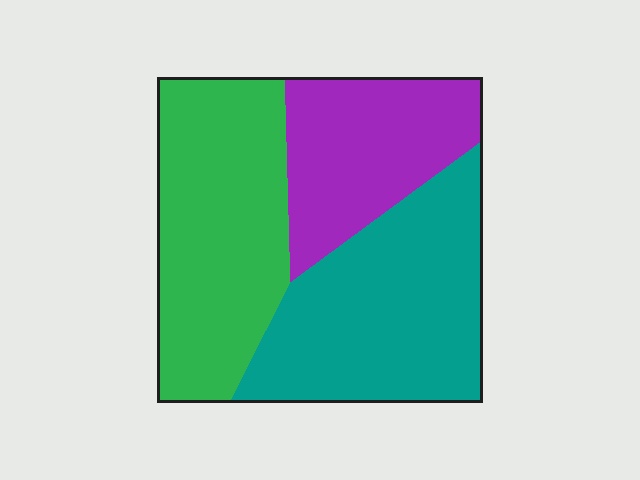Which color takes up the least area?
Purple, at roughly 25%.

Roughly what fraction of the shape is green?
Green covers 37% of the shape.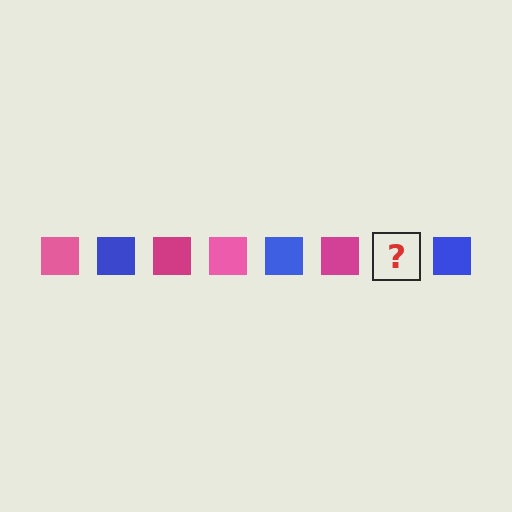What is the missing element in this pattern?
The missing element is a pink square.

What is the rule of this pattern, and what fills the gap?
The rule is that the pattern cycles through pink, blue, magenta squares. The gap should be filled with a pink square.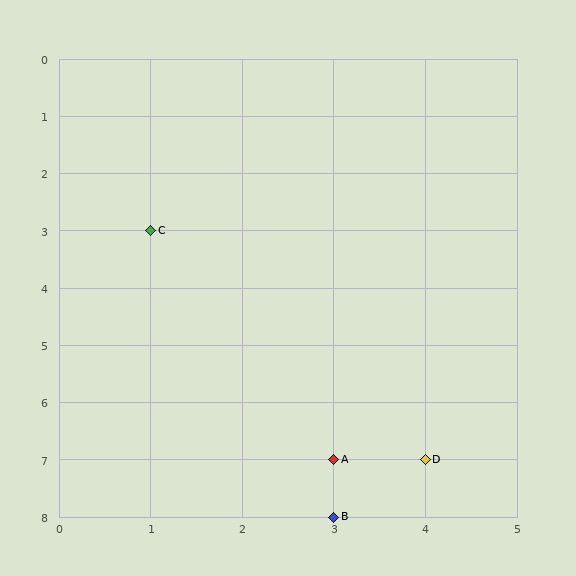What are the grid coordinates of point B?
Point B is at grid coordinates (3, 8).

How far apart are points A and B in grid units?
Points A and B are 1 row apart.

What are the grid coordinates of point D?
Point D is at grid coordinates (4, 7).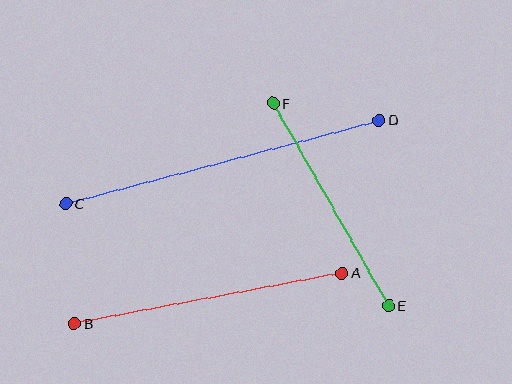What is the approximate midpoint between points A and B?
The midpoint is at approximately (208, 298) pixels.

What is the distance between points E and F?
The distance is approximately 233 pixels.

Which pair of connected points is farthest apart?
Points C and D are farthest apart.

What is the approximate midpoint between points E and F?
The midpoint is at approximately (331, 204) pixels.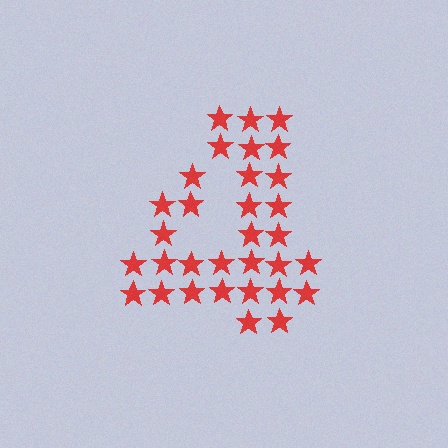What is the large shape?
The large shape is the digit 4.